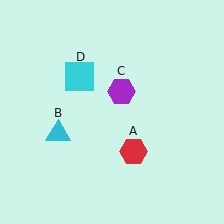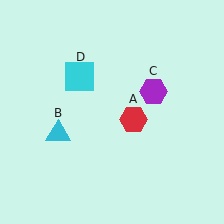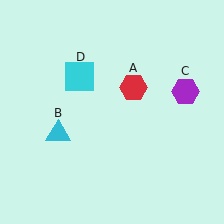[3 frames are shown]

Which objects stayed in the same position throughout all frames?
Cyan triangle (object B) and cyan square (object D) remained stationary.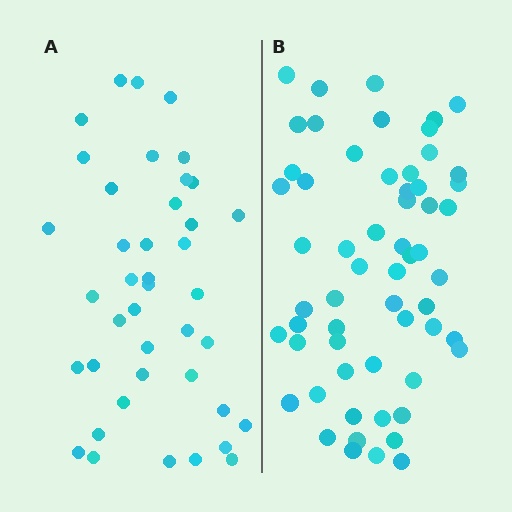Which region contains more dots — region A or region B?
Region B (the right region) has more dots.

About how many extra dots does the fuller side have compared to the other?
Region B has approximately 20 more dots than region A.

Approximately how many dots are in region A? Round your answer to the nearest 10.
About 40 dots. (The exact count is 41, which rounds to 40.)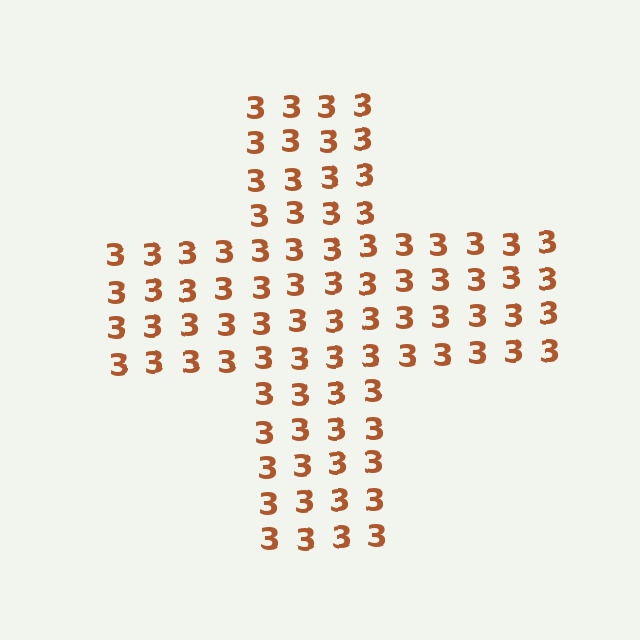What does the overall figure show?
The overall figure shows a cross.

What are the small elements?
The small elements are digit 3's.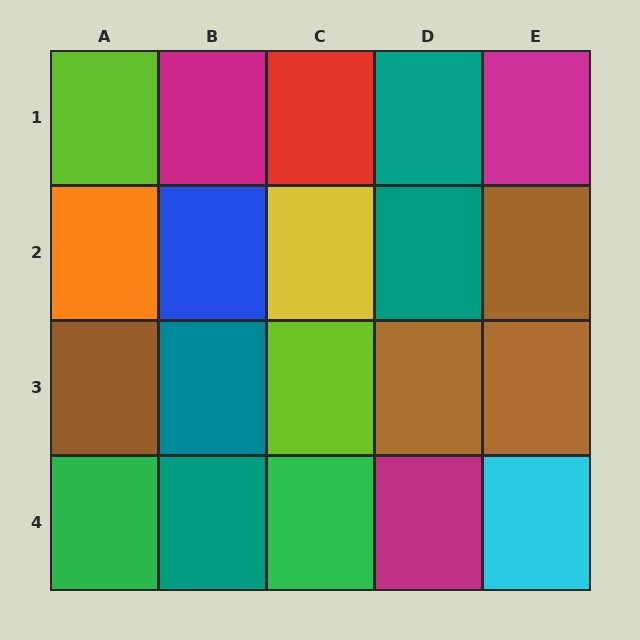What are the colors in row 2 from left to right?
Orange, blue, yellow, teal, brown.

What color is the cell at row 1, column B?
Magenta.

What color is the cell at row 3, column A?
Brown.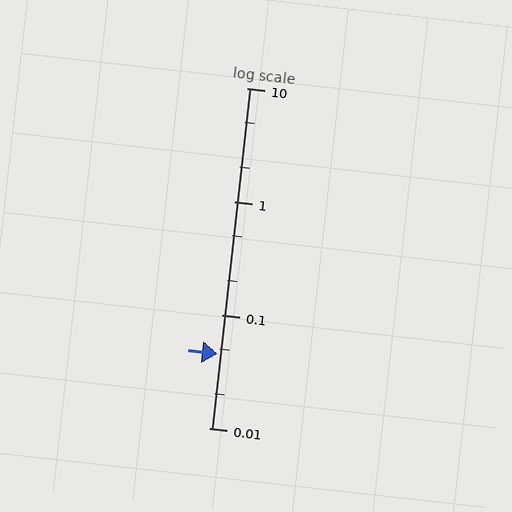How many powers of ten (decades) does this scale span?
The scale spans 3 decades, from 0.01 to 10.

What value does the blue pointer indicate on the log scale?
The pointer indicates approximately 0.045.